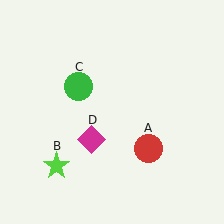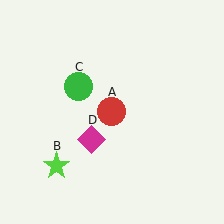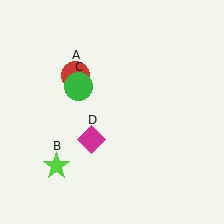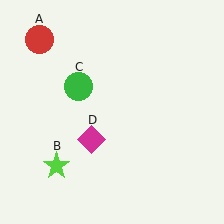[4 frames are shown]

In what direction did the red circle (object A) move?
The red circle (object A) moved up and to the left.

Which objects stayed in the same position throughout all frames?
Lime star (object B) and green circle (object C) and magenta diamond (object D) remained stationary.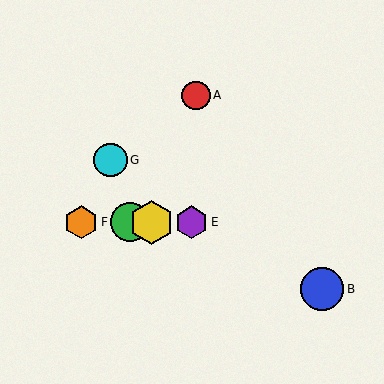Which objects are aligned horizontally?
Objects C, D, E, F are aligned horizontally.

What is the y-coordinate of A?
Object A is at y≈95.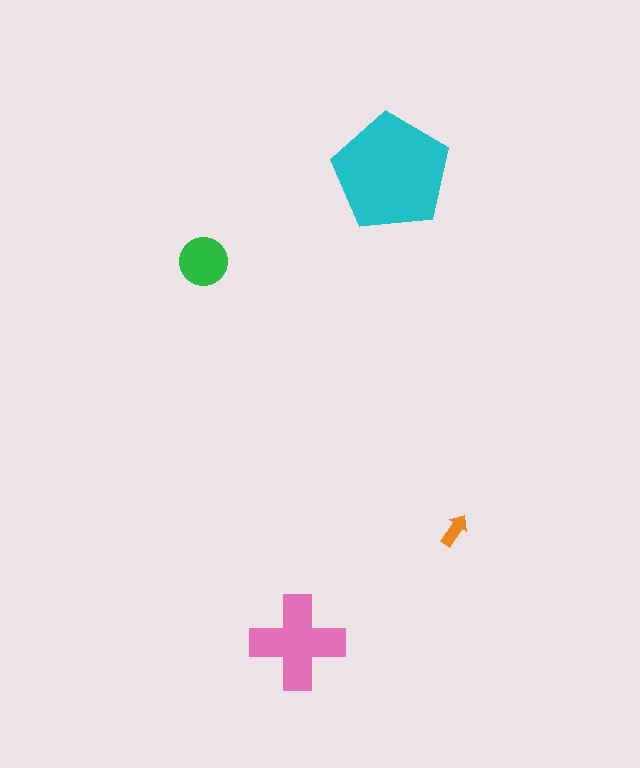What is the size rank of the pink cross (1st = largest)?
2nd.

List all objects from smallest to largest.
The orange arrow, the green circle, the pink cross, the cyan pentagon.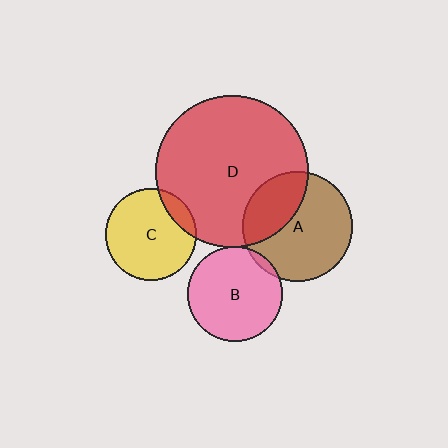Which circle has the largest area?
Circle D (red).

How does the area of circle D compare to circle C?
Approximately 2.8 times.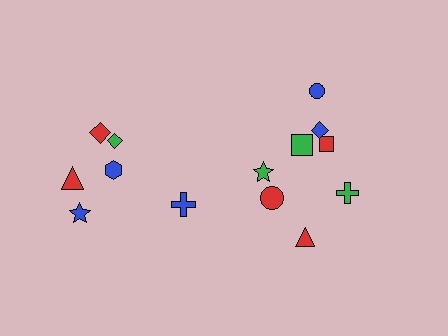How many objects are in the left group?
There are 6 objects.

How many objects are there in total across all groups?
There are 14 objects.